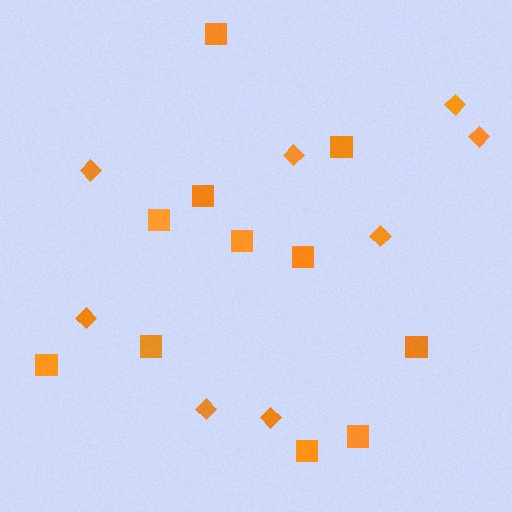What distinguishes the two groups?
There are 2 groups: one group of squares (11) and one group of diamonds (8).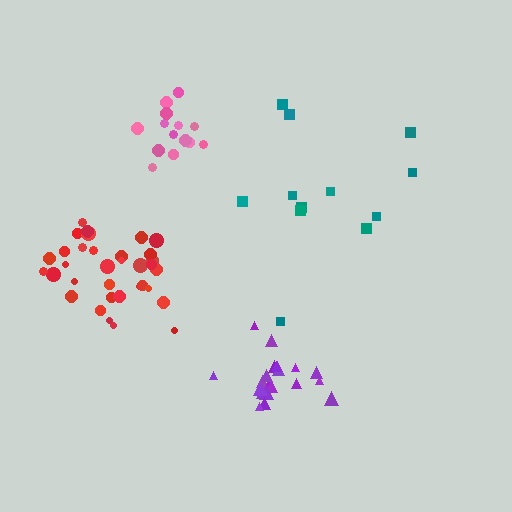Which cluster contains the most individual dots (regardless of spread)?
Red (34).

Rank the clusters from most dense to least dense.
purple, red, pink, teal.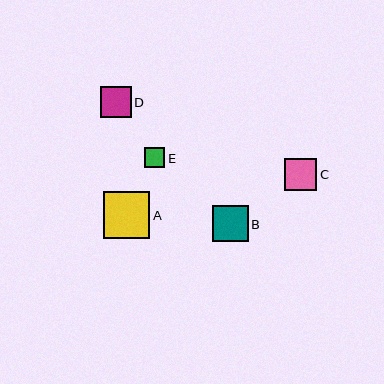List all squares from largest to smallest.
From largest to smallest: A, B, C, D, E.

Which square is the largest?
Square A is the largest with a size of approximately 46 pixels.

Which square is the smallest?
Square E is the smallest with a size of approximately 20 pixels.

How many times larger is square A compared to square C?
Square A is approximately 1.5 times the size of square C.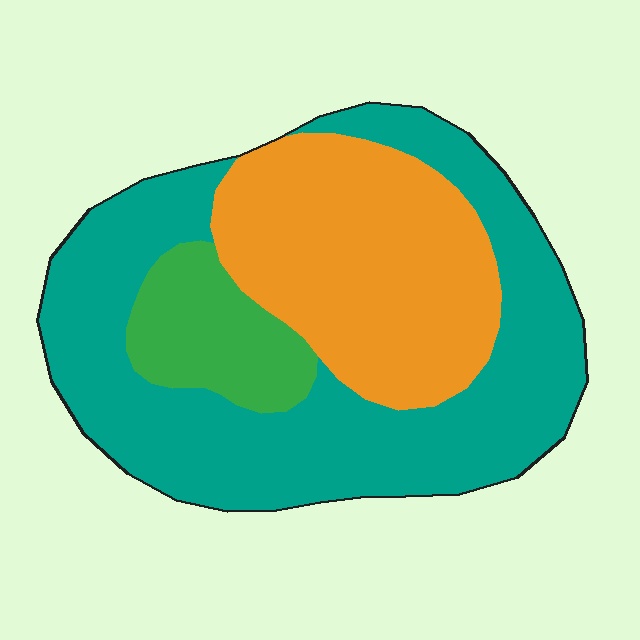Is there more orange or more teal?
Teal.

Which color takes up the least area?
Green, at roughly 10%.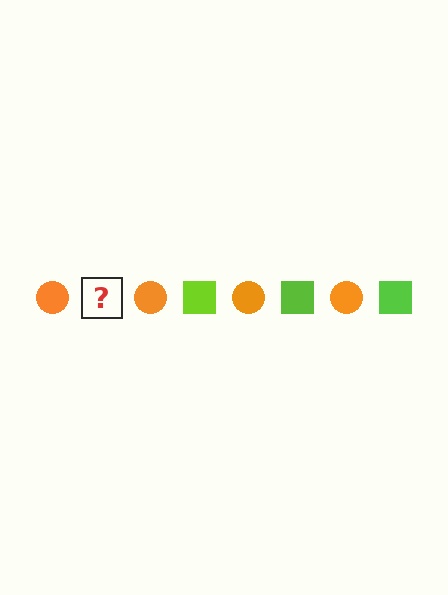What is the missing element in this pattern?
The missing element is a lime square.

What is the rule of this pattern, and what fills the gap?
The rule is that the pattern alternates between orange circle and lime square. The gap should be filled with a lime square.